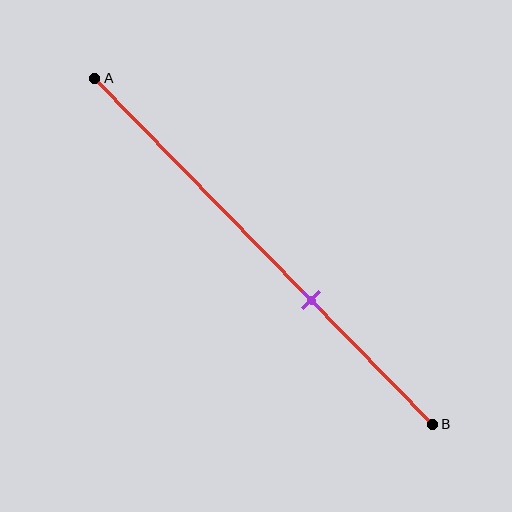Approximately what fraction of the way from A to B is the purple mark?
The purple mark is approximately 65% of the way from A to B.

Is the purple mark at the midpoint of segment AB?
No, the mark is at about 65% from A, not at the 50% midpoint.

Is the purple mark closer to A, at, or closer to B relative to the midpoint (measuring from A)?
The purple mark is closer to point B than the midpoint of segment AB.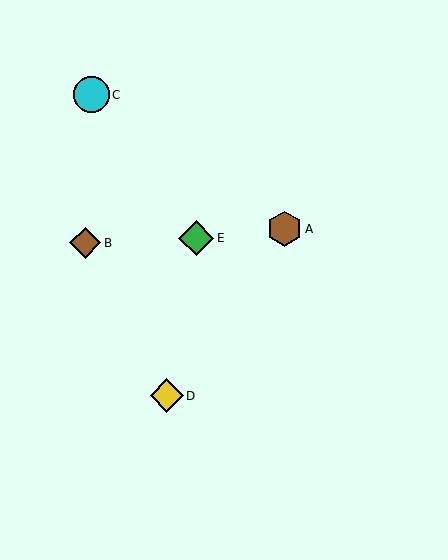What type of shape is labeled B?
Shape B is a brown diamond.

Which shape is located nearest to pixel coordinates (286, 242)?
The brown hexagon (labeled A) at (284, 229) is nearest to that location.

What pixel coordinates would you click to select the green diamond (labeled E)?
Click at (196, 238) to select the green diamond E.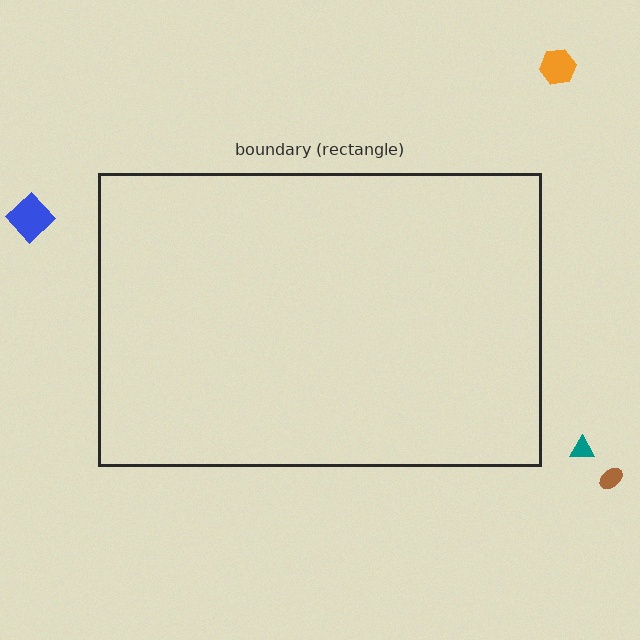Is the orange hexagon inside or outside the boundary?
Outside.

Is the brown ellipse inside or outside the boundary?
Outside.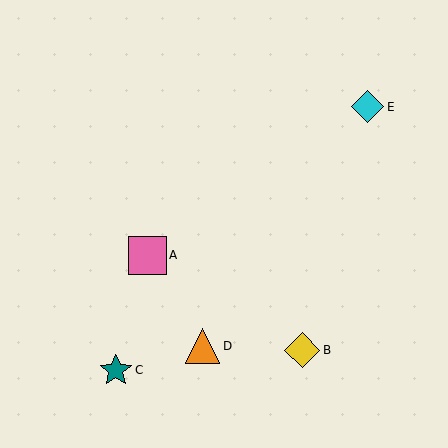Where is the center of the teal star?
The center of the teal star is at (116, 370).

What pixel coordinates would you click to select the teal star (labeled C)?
Click at (116, 370) to select the teal star C.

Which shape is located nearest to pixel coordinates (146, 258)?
The pink square (labeled A) at (147, 255) is nearest to that location.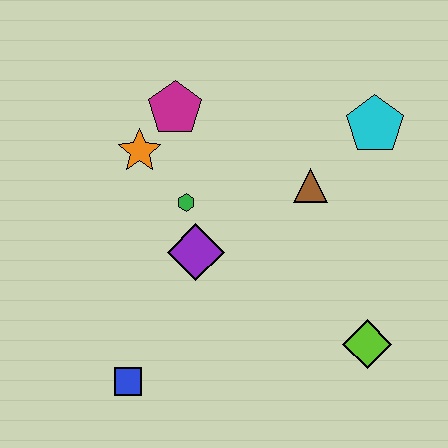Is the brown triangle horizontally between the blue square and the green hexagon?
No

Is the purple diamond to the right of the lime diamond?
No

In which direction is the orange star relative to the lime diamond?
The orange star is to the left of the lime diamond.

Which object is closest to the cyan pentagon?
The brown triangle is closest to the cyan pentagon.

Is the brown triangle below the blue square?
No